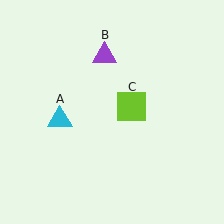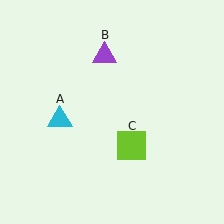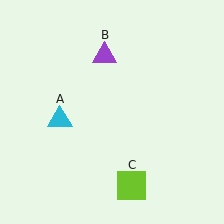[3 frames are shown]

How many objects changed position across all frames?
1 object changed position: lime square (object C).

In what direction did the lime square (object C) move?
The lime square (object C) moved down.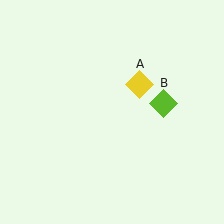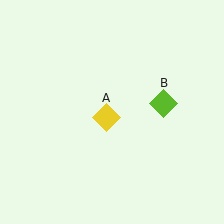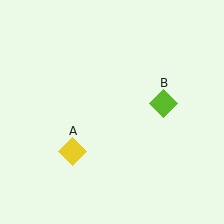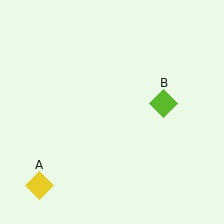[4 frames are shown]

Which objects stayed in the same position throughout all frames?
Lime diamond (object B) remained stationary.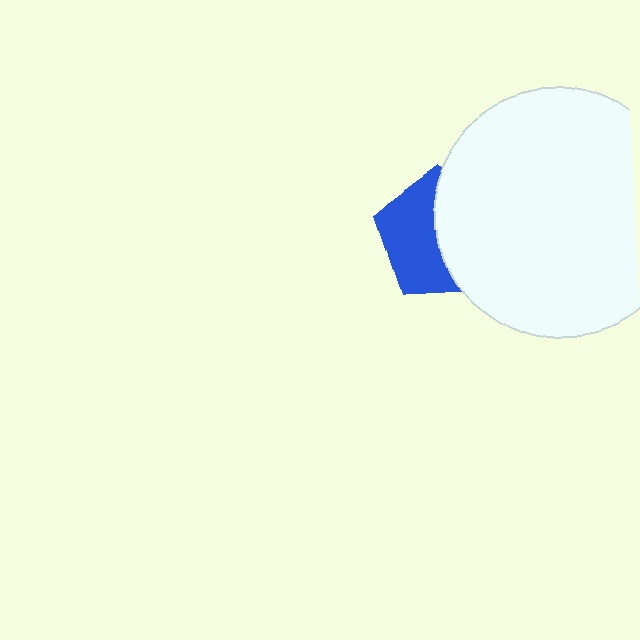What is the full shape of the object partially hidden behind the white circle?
The partially hidden object is a blue pentagon.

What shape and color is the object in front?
The object in front is a white circle.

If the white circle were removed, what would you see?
You would see the complete blue pentagon.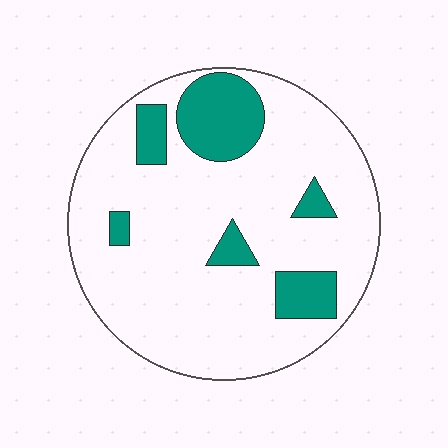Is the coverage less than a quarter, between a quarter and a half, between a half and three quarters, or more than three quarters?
Less than a quarter.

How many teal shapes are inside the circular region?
6.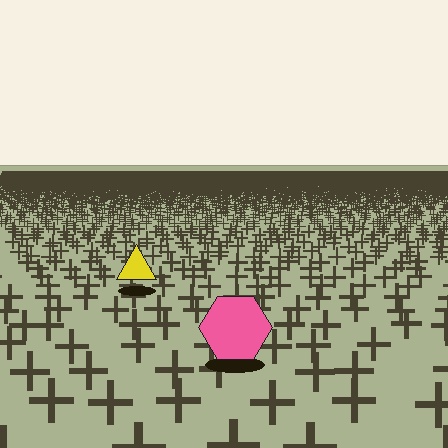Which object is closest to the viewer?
The pink hexagon is closest. The texture marks near it are larger and more spread out.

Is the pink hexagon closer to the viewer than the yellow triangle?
Yes. The pink hexagon is closer — you can tell from the texture gradient: the ground texture is coarser near it.